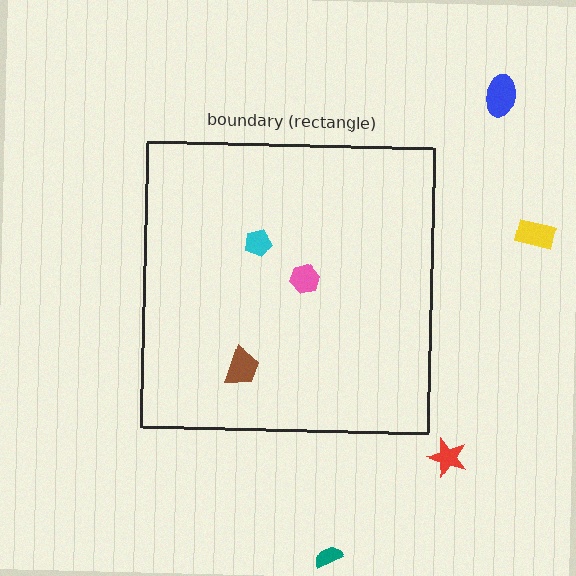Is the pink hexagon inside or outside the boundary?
Inside.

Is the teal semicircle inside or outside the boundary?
Outside.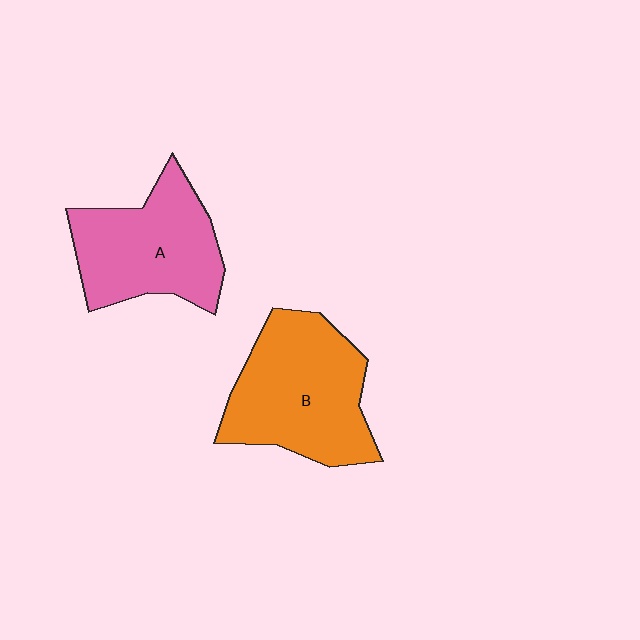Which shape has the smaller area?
Shape A (pink).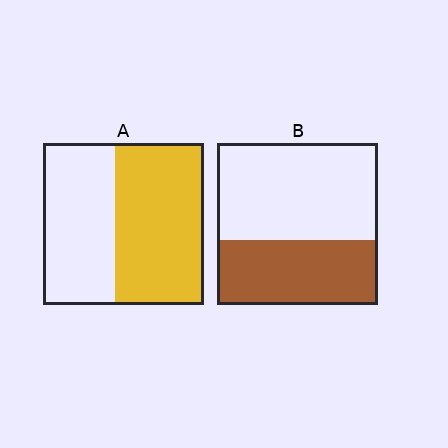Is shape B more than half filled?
No.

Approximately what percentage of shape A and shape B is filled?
A is approximately 55% and B is approximately 40%.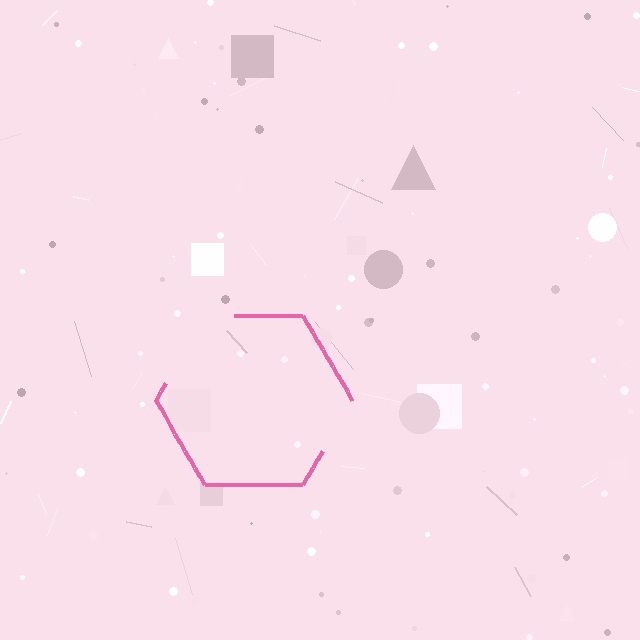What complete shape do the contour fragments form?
The contour fragments form a hexagon.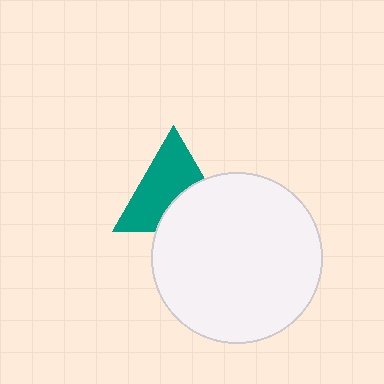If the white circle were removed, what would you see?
You would see the complete teal triangle.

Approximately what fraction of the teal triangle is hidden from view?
Roughly 38% of the teal triangle is hidden behind the white circle.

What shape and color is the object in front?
The object in front is a white circle.